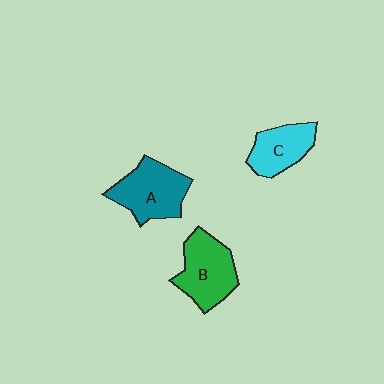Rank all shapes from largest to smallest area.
From largest to smallest: A (teal), B (green), C (cyan).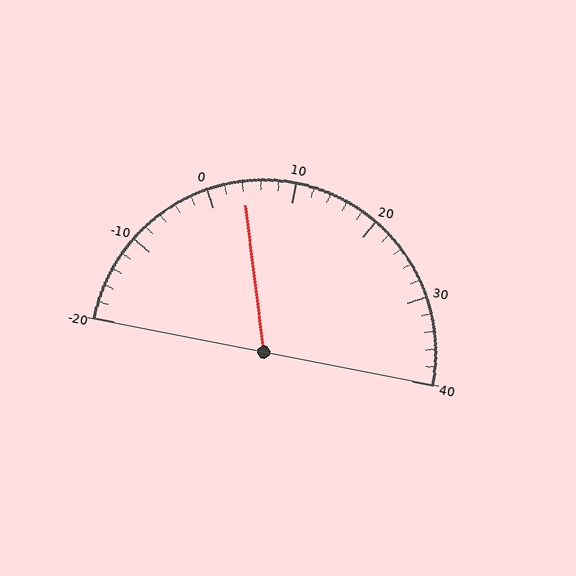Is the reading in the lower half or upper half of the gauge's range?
The reading is in the lower half of the range (-20 to 40).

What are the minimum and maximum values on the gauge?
The gauge ranges from -20 to 40.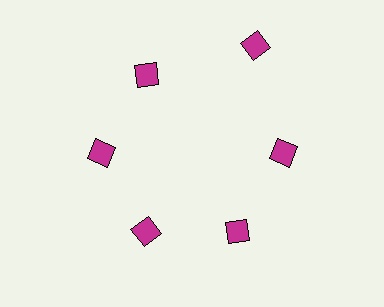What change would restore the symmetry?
The symmetry would be restored by moving it inward, back onto the ring so that all 6 diamonds sit at equal angles and equal distance from the center.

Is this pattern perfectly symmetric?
No. The 6 magenta diamonds are arranged in a ring, but one element near the 1 o'clock position is pushed outward from the center, breaking the 6-fold rotational symmetry.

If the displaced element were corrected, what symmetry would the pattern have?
It would have 6-fold rotational symmetry — the pattern would map onto itself every 60 degrees.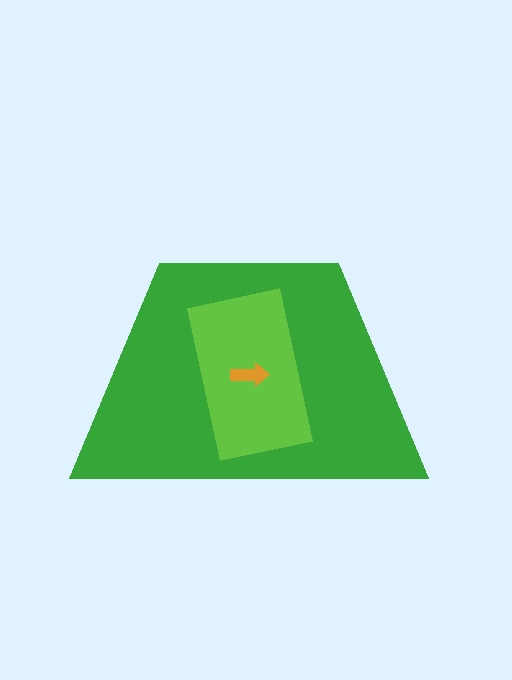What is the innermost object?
The orange arrow.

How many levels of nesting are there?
3.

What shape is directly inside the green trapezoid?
The lime rectangle.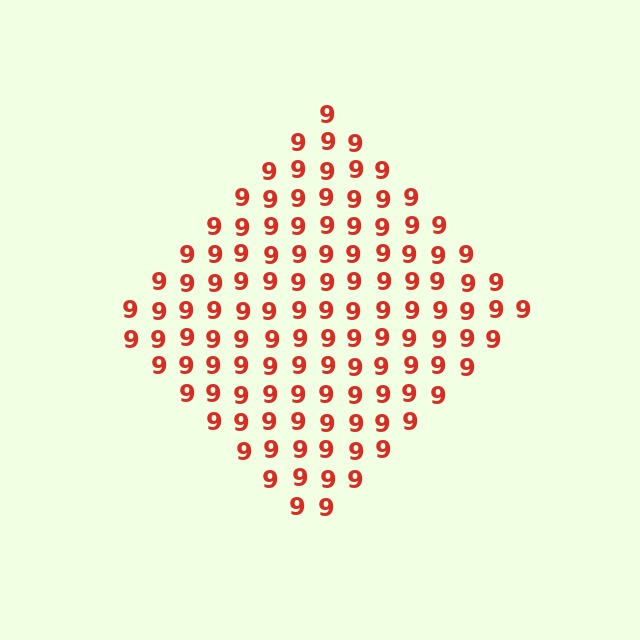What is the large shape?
The large shape is a diamond.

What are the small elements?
The small elements are digit 9's.